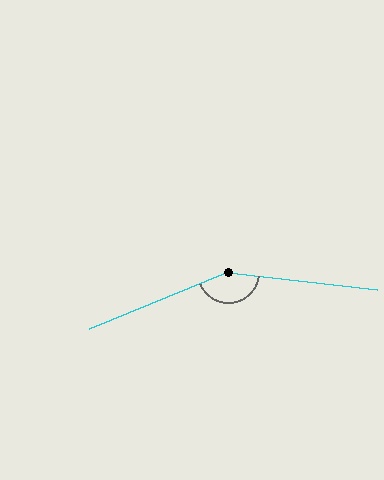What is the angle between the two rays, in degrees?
Approximately 151 degrees.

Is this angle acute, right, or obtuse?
It is obtuse.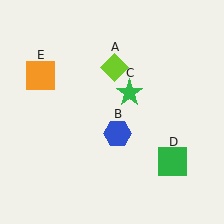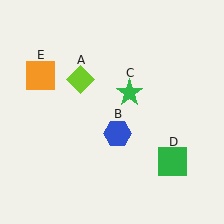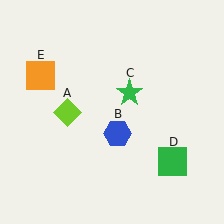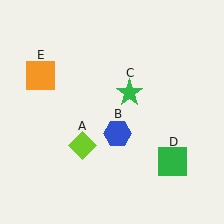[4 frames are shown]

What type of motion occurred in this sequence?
The lime diamond (object A) rotated counterclockwise around the center of the scene.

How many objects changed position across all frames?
1 object changed position: lime diamond (object A).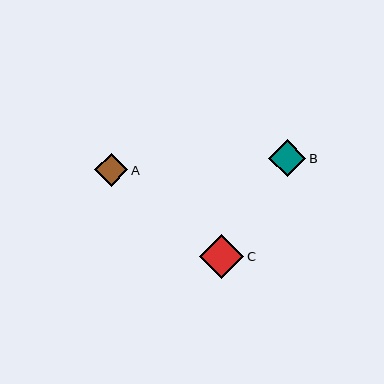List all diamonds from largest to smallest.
From largest to smallest: C, B, A.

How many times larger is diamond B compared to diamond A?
Diamond B is approximately 1.1 times the size of diamond A.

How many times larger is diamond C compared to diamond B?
Diamond C is approximately 1.2 times the size of diamond B.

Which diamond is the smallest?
Diamond A is the smallest with a size of approximately 33 pixels.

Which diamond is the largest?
Diamond C is the largest with a size of approximately 44 pixels.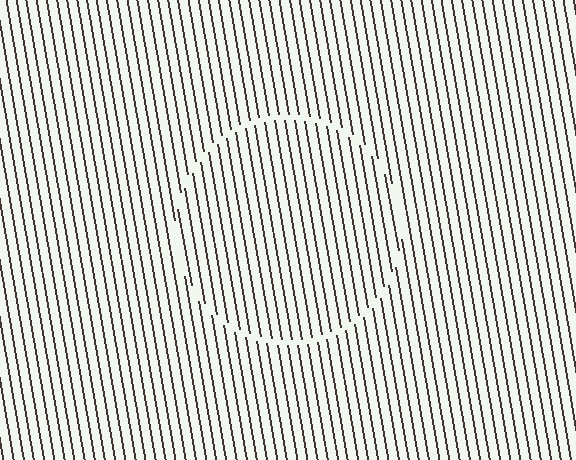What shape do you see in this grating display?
An illusory circle. The interior of the shape contains the same grating, shifted by half a period — the contour is defined by the phase discontinuity where line-ends from the inner and outer gratings abut.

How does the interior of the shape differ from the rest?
The interior of the shape contains the same grating, shifted by half a period — the contour is defined by the phase discontinuity where line-ends from the inner and outer gratings abut.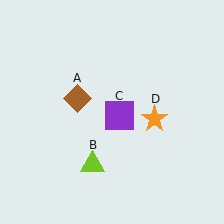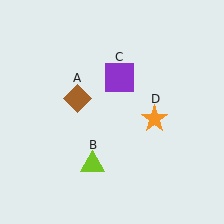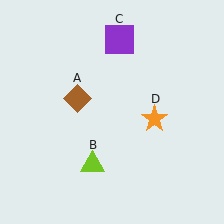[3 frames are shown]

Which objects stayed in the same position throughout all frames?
Brown diamond (object A) and lime triangle (object B) and orange star (object D) remained stationary.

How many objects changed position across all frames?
1 object changed position: purple square (object C).